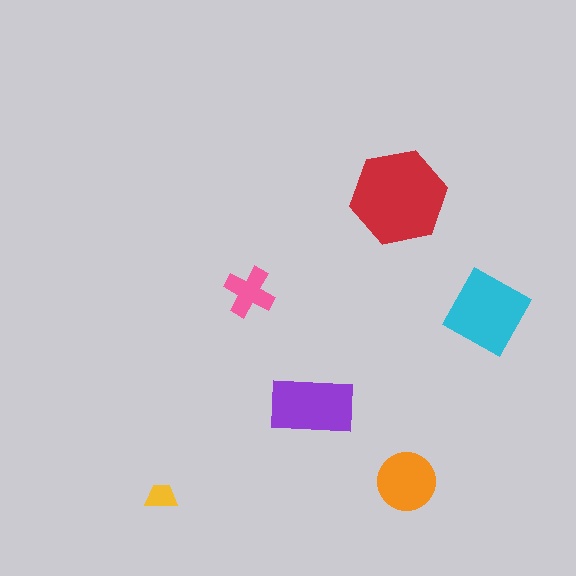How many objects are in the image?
There are 6 objects in the image.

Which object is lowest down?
The yellow trapezoid is bottommost.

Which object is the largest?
The red hexagon.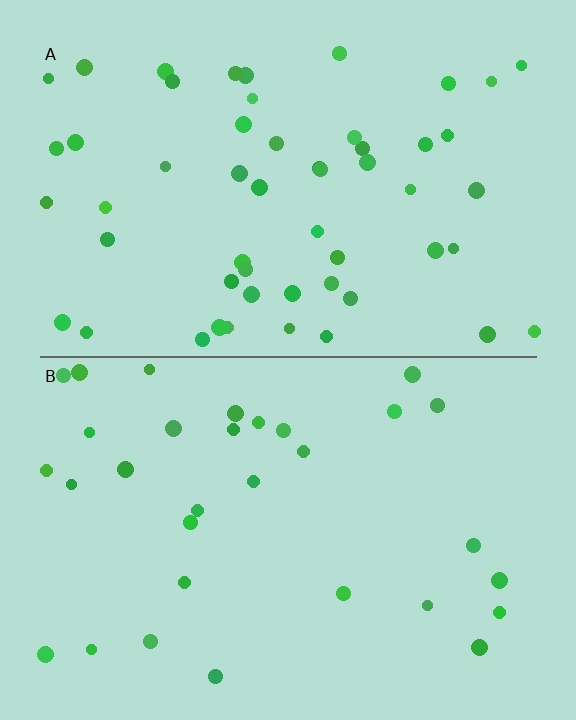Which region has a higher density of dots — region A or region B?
A (the top).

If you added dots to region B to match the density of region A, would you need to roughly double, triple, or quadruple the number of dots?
Approximately double.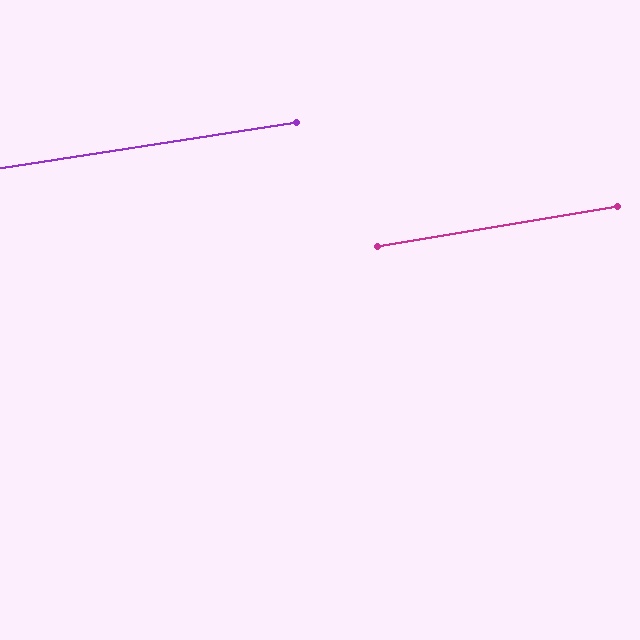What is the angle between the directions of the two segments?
Approximately 1 degree.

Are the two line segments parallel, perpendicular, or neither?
Parallel — their directions differ by only 0.6°.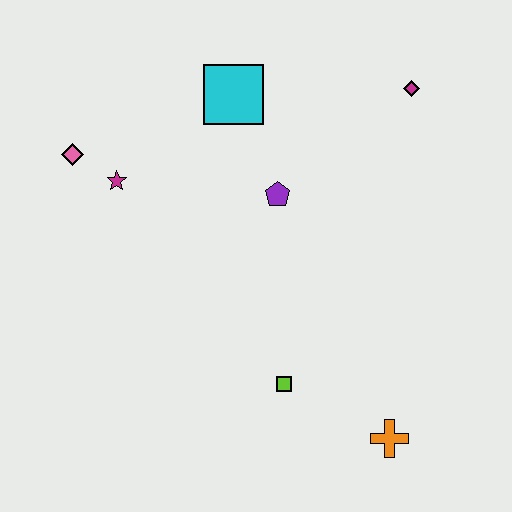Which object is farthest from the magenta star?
The orange cross is farthest from the magenta star.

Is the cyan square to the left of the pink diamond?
No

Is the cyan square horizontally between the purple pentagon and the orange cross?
No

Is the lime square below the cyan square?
Yes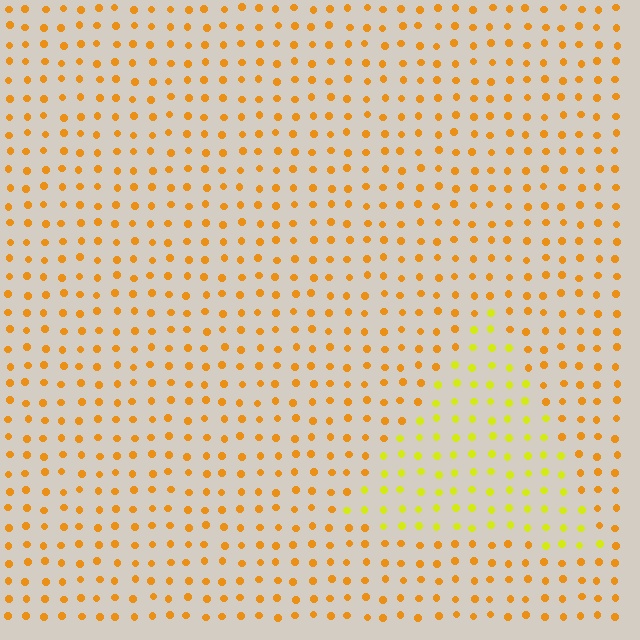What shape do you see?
I see a triangle.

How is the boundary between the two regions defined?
The boundary is defined purely by a slight shift in hue (about 32 degrees). Spacing, size, and orientation are identical on both sides.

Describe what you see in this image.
The image is filled with small orange elements in a uniform arrangement. A triangle-shaped region is visible where the elements are tinted to a slightly different hue, forming a subtle color boundary.